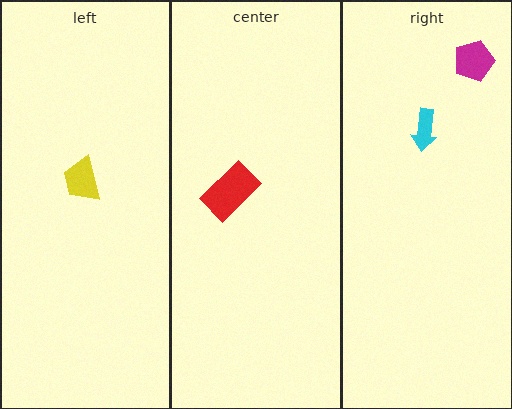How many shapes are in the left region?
1.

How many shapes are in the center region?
1.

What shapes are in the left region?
The yellow trapezoid.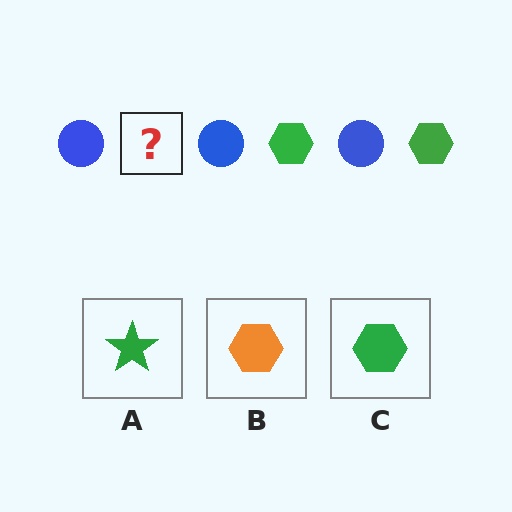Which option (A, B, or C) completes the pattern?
C.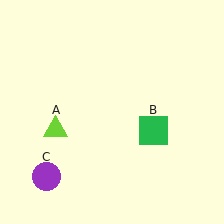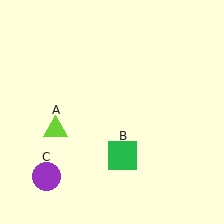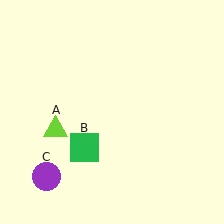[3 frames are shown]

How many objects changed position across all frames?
1 object changed position: green square (object B).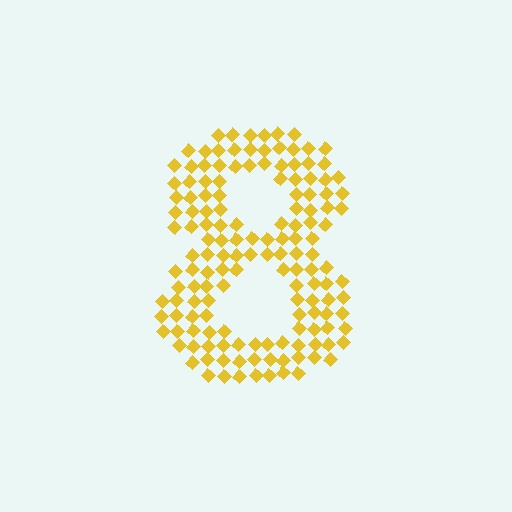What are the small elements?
The small elements are diamonds.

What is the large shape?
The large shape is the digit 8.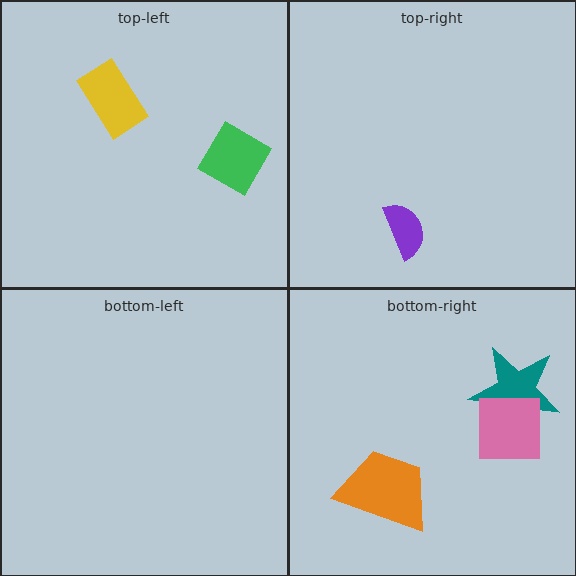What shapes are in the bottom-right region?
The teal star, the orange trapezoid, the pink square.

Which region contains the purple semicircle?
The top-right region.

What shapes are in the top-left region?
The yellow rectangle, the green diamond.